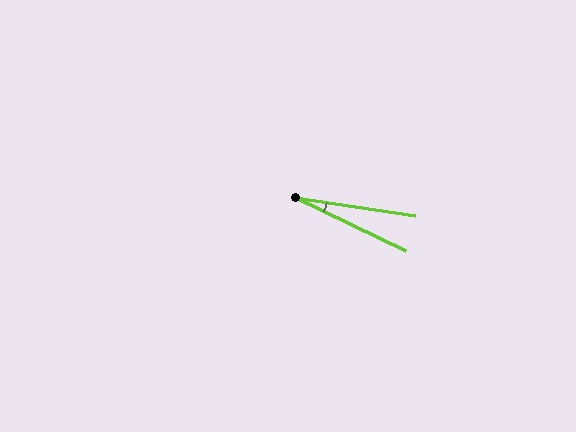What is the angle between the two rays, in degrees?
Approximately 17 degrees.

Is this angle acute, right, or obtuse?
It is acute.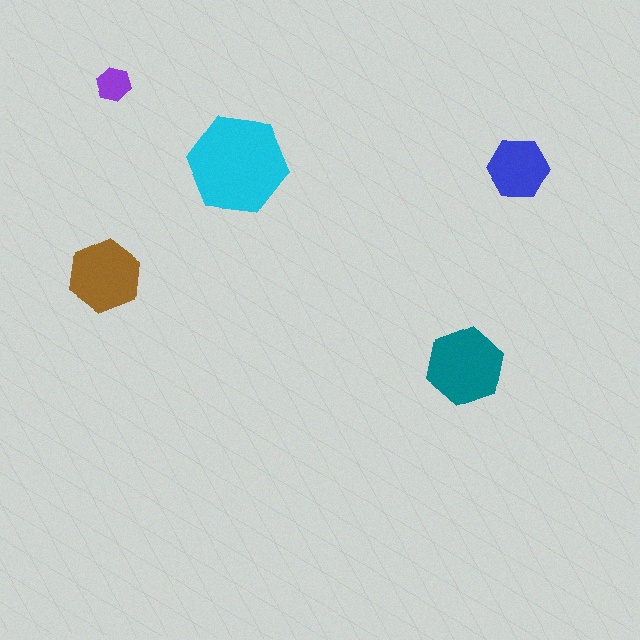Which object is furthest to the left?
The brown hexagon is leftmost.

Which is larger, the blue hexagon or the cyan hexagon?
The cyan one.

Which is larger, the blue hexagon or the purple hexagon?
The blue one.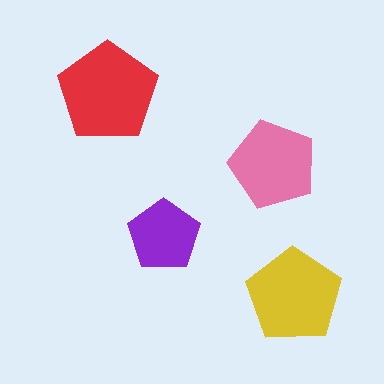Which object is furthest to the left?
The red pentagon is leftmost.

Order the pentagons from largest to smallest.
the red one, the yellow one, the pink one, the purple one.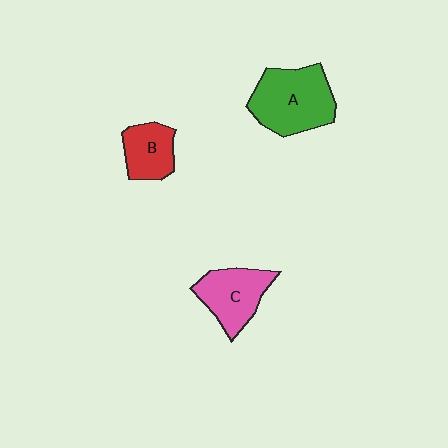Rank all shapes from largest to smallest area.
From largest to smallest: A (green), C (pink), B (red).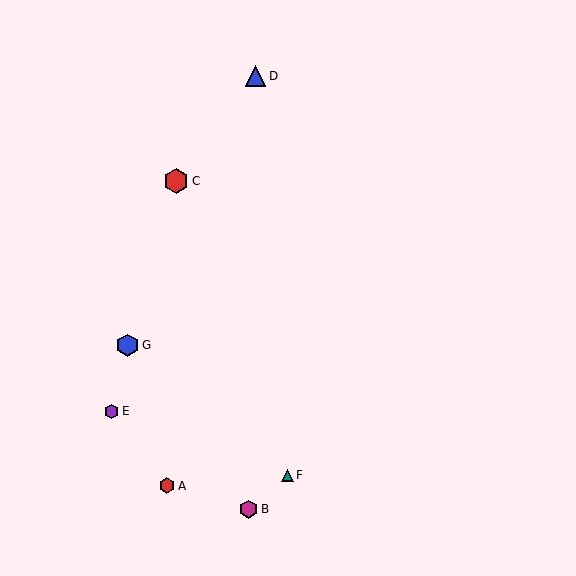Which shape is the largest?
The red hexagon (labeled C) is the largest.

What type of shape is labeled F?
Shape F is a teal triangle.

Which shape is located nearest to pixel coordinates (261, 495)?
The magenta hexagon (labeled B) at (248, 509) is nearest to that location.